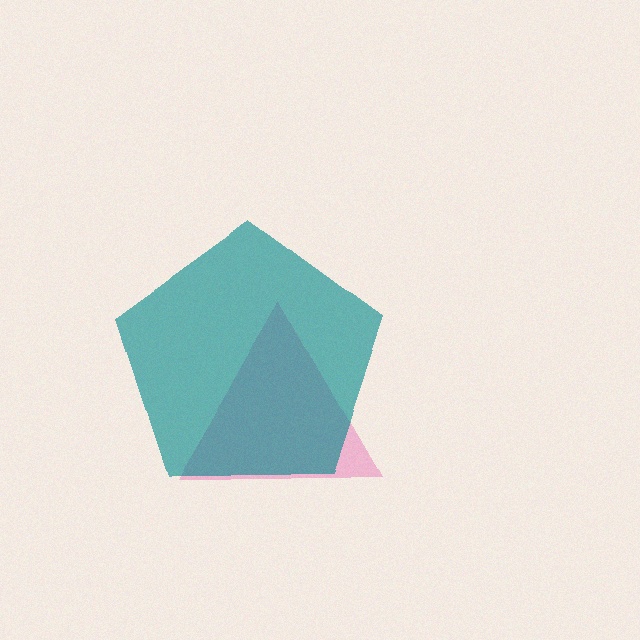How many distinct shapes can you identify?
There are 2 distinct shapes: a pink triangle, a teal pentagon.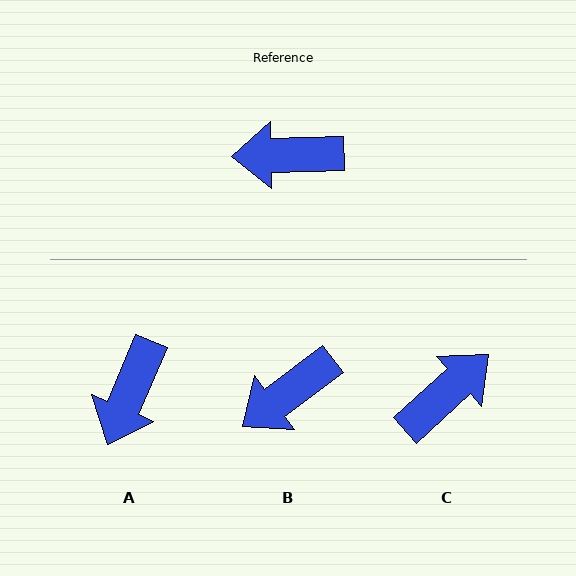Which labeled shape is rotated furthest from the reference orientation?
C, about 139 degrees away.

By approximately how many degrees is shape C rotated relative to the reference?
Approximately 139 degrees clockwise.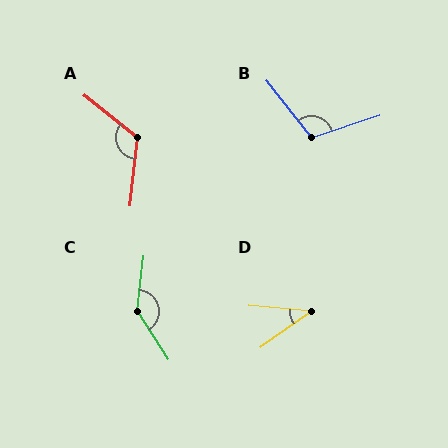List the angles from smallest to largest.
D (41°), B (110°), A (122°), C (141°).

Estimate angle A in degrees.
Approximately 122 degrees.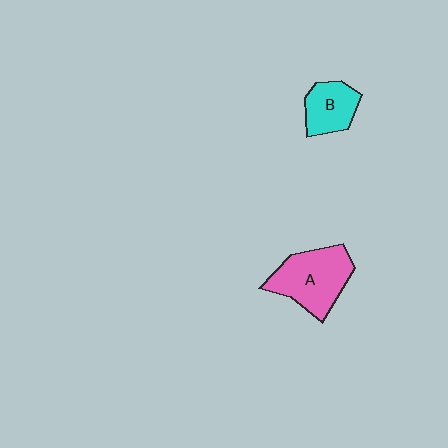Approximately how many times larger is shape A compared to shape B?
Approximately 1.7 times.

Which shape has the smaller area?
Shape B (cyan).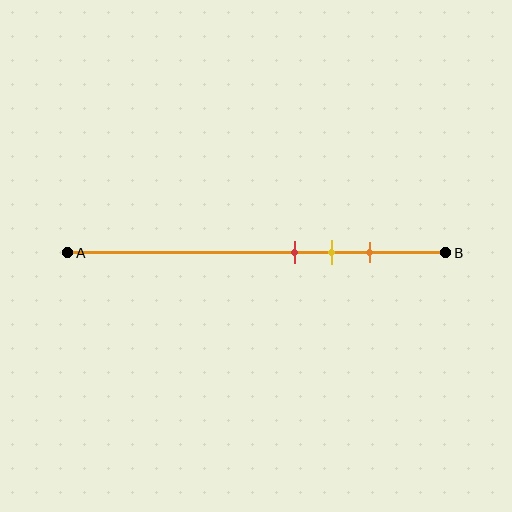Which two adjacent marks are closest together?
The red and yellow marks are the closest adjacent pair.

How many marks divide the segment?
There are 3 marks dividing the segment.